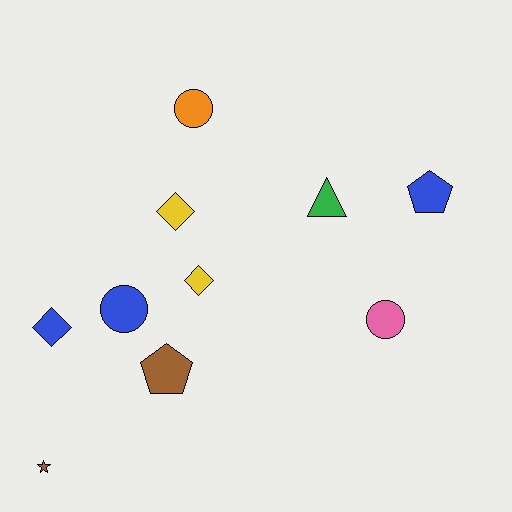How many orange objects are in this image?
There is 1 orange object.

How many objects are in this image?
There are 10 objects.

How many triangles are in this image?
There is 1 triangle.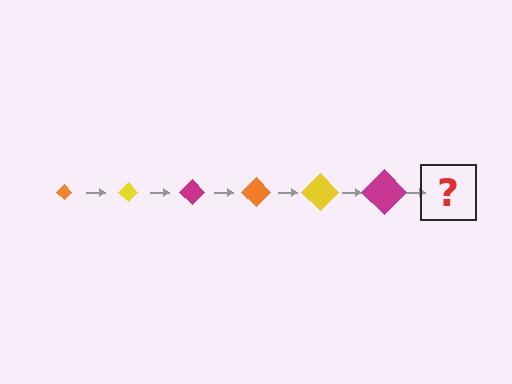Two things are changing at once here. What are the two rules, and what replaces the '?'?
The two rules are that the diamond grows larger each step and the color cycles through orange, yellow, and magenta. The '?' should be an orange diamond, larger than the previous one.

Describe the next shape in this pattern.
It should be an orange diamond, larger than the previous one.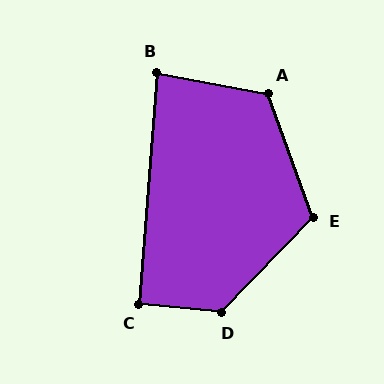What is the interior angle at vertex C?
Approximately 91 degrees (approximately right).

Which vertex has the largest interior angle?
D, at approximately 128 degrees.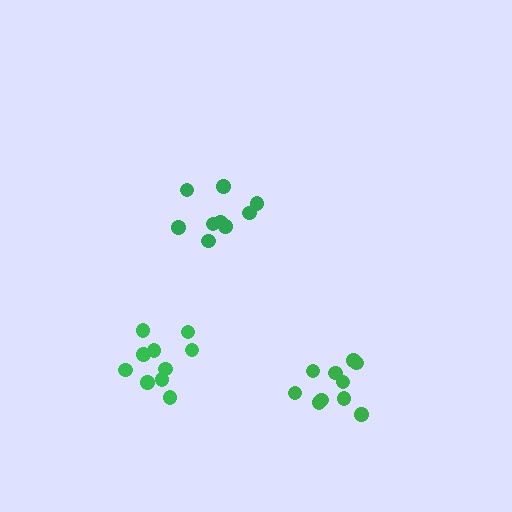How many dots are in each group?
Group 1: 9 dots, Group 2: 10 dots, Group 3: 10 dots (29 total).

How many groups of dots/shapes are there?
There are 3 groups.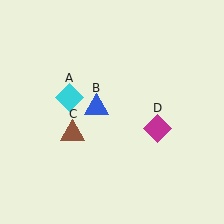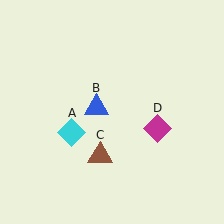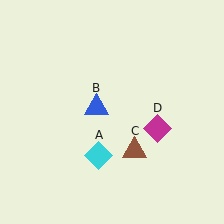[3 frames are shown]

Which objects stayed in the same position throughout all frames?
Blue triangle (object B) and magenta diamond (object D) remained stationary.